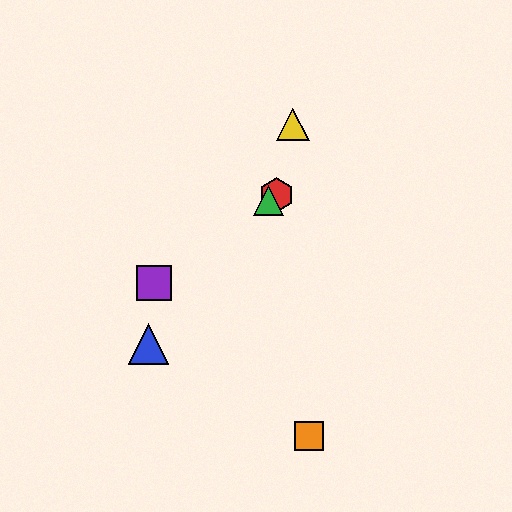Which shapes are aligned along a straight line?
The red hexagon, the green triangle, the purple square are aligned along a straight line.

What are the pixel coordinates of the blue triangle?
The blue triangle is at (149, 344).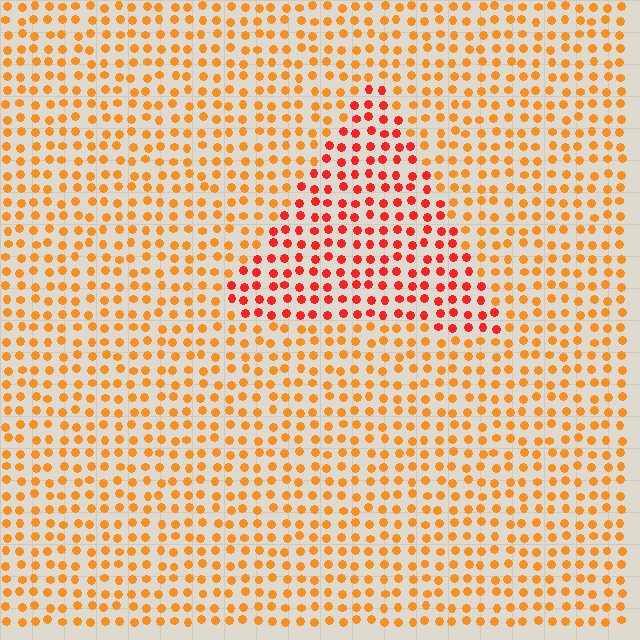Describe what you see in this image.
The image is filled with small orange elements in a uniform arrangement. A triangle-shaped region is visible where the elements are tinted to a slightly different hue, forming a subtle color boundary.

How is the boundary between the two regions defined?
The boundary is defined purely by a slight shift in hue (about 31 degrees). Spacing, size, and orientation are identical on both sides.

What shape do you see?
I see a triangle.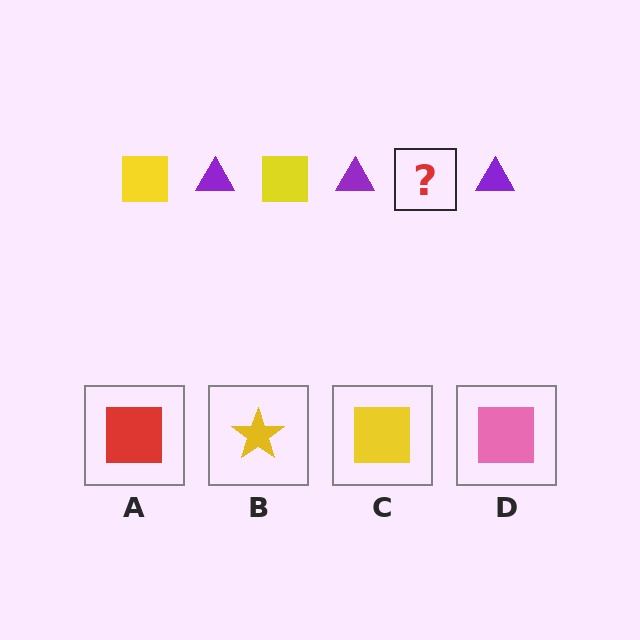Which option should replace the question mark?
Option C.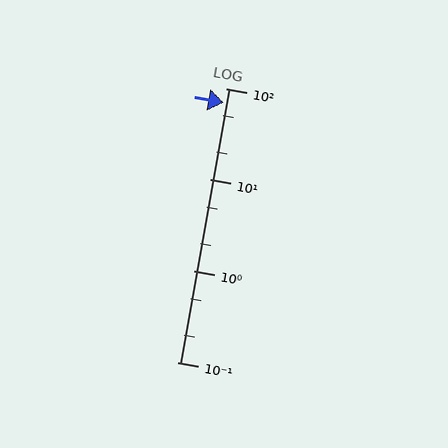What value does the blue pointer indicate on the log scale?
The pointer indicates approximately 69.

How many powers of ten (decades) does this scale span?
The scale spans 3 decades, from 0.1 to 100.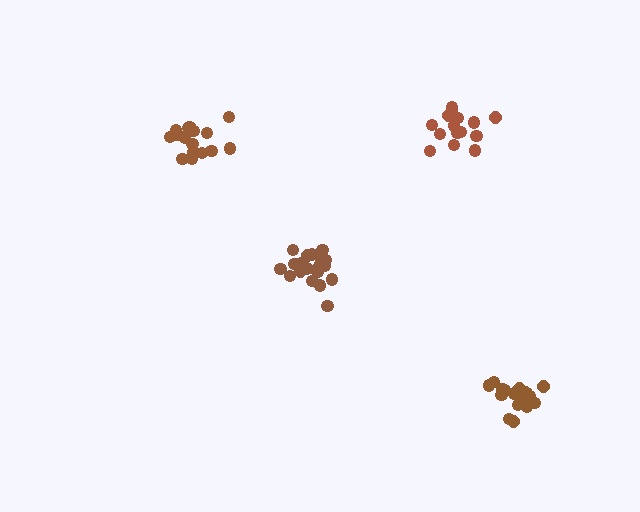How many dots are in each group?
Group 1: 15 dots, Group 2: 20 dots, Group 3: 18 dots, Group 4: 18 dots (71 total).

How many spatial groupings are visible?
There are 4 spatial groupings.